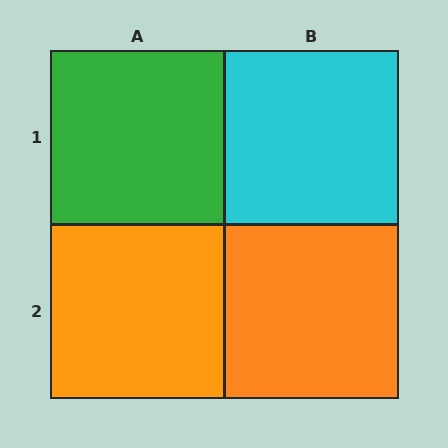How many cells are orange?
2 cells are orange.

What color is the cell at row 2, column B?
Orange.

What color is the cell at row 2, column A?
Orange.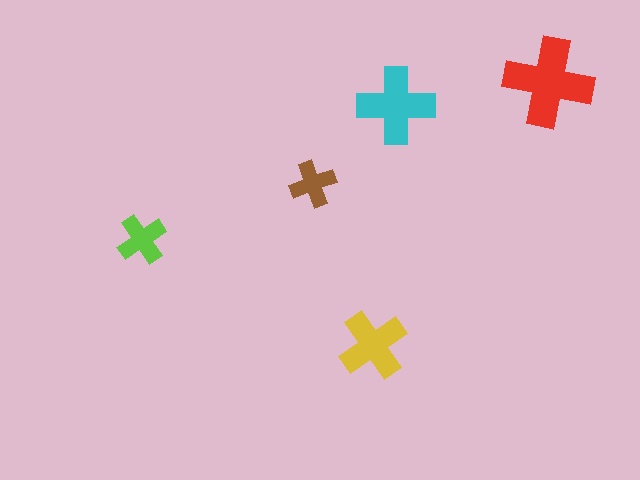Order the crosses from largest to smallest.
the red one, the cyan one, the yellow one, the lime one, the brown one.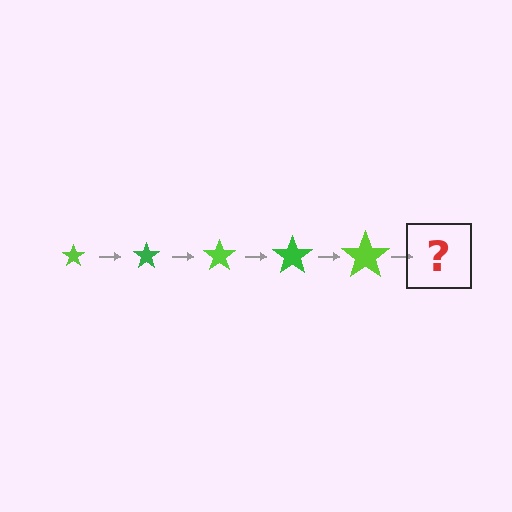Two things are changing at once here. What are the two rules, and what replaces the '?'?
The two rules are that the star grows larger each step and the color cycles through lime and green. The '?' should be a green star, larger than the previous one.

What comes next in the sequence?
The next element should be a green star, larger than the previous one.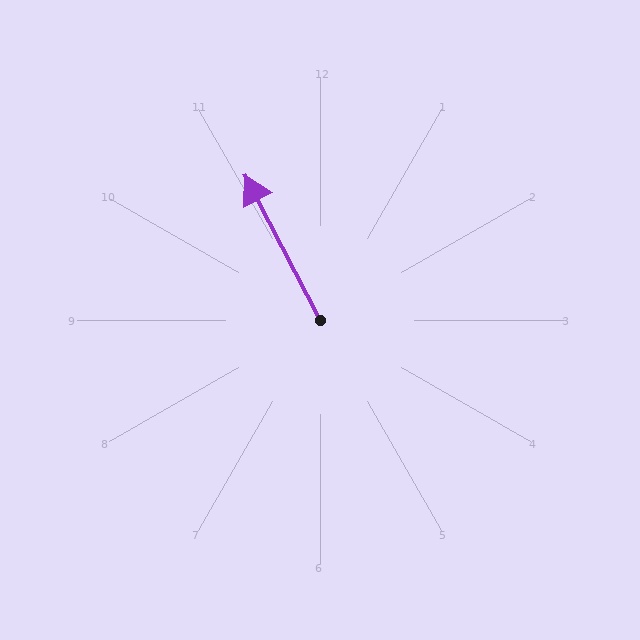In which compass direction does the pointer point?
Northwest.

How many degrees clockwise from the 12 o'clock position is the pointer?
Approximately 333 degrees.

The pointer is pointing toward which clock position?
Roughly 11 o'clock.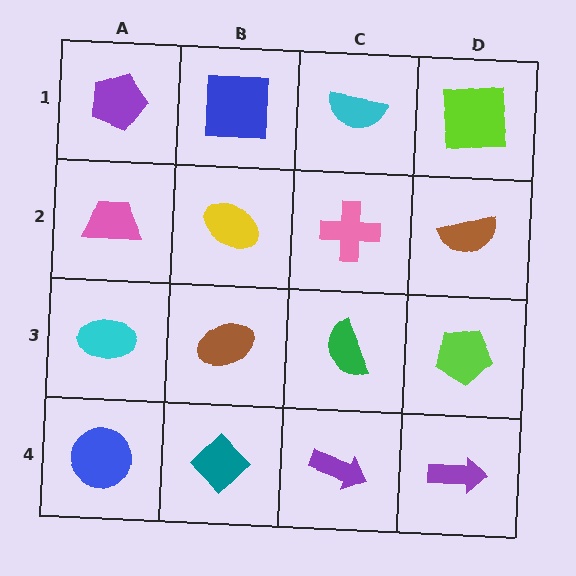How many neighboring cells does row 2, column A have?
3.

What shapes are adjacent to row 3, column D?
A brown semicircle (row 2, column D), a purple arrow (row 4, column D), a green semicircle (row 3, column C).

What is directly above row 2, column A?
A purple pentagon.